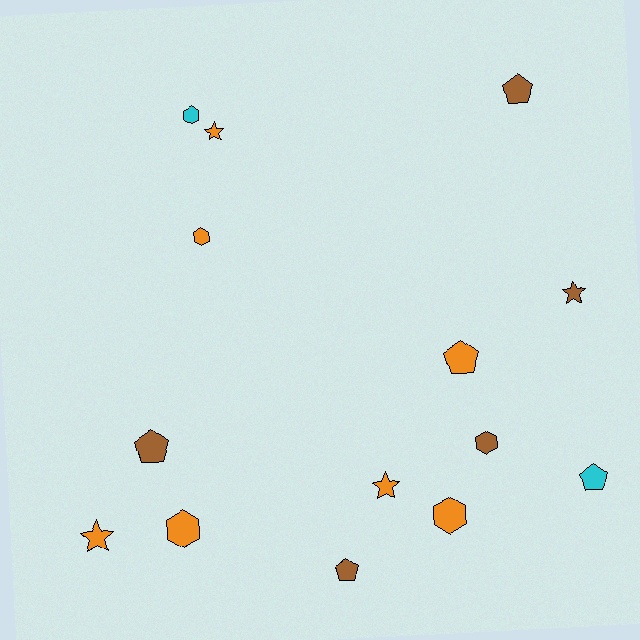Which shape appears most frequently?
Hexagon, with 5 objects.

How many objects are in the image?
There are 14 objects.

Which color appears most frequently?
Orange, with 7 objects.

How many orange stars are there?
There are 3 orange stars.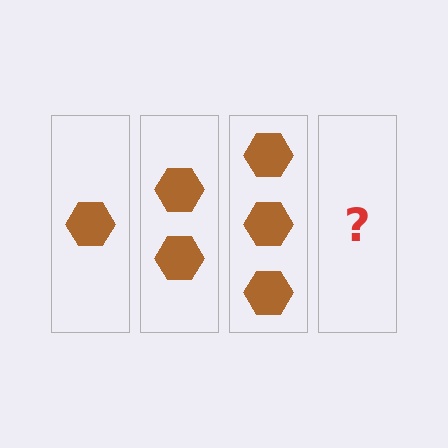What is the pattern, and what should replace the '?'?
The pattern is that each step adds one more hexagon. The '?' should be 4 hexagons.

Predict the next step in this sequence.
The next step is 4 hexagons.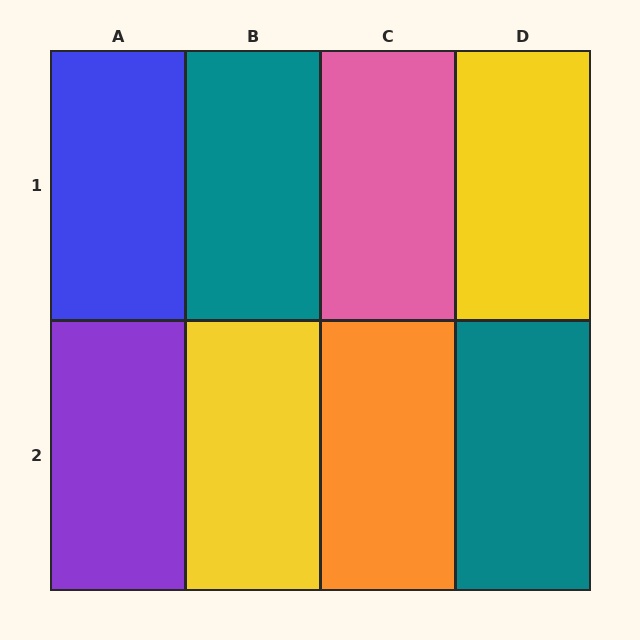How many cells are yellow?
2 cells are yellow.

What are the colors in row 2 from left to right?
Purple, yellow, orange, teal.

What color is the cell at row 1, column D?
Yellow.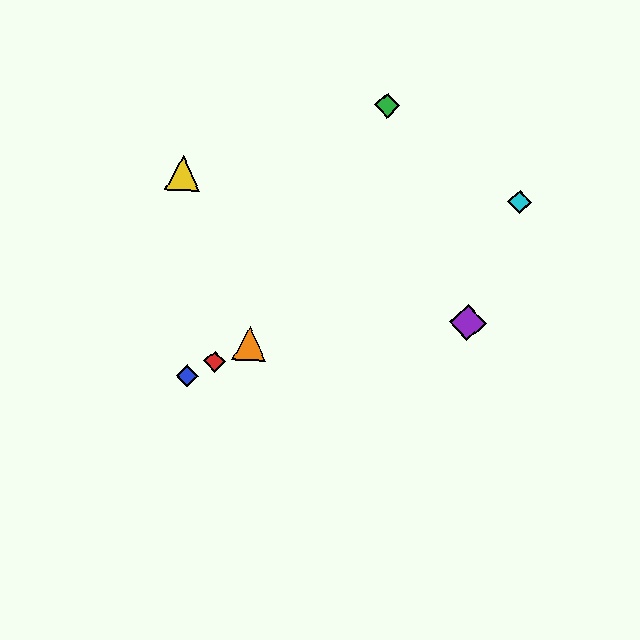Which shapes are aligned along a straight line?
The red diamond, the blue diamond, the orange triangle, the cyan diamond are aligned along a straight line.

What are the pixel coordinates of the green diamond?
The green diamond is at (387, 106).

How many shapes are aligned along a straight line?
4 shapes (the red diamond, the blue diamond, the orange triangle, the cyan diamond) are aligned along a straight line.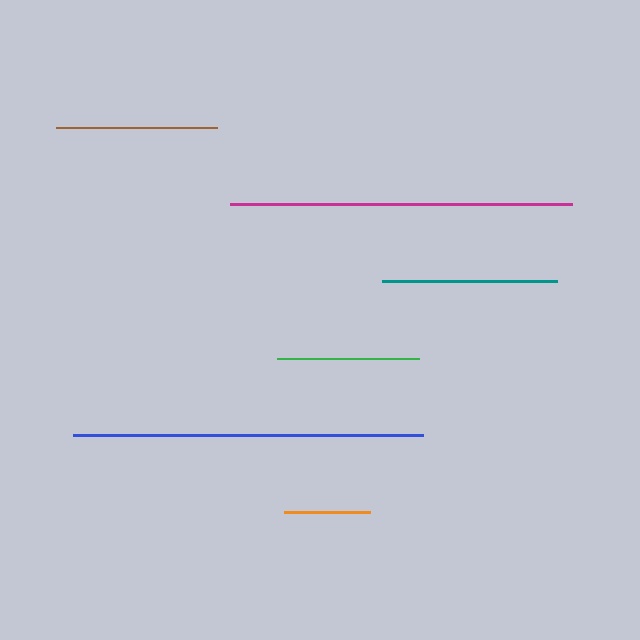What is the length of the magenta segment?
The magenta segment is approximately 341 pixels long.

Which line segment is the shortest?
The orange line is the shortest at approximately 85 pixels.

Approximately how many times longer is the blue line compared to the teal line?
The blue line is approximately 2.0 times the length of the teal line.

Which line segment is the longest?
The blue line is the longest at approximately 350 pixels.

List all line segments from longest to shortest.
From longest to shortest: blue, magenta, teal, brown, green, orange.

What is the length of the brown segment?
The brown segment is approximately 161 pixels long.